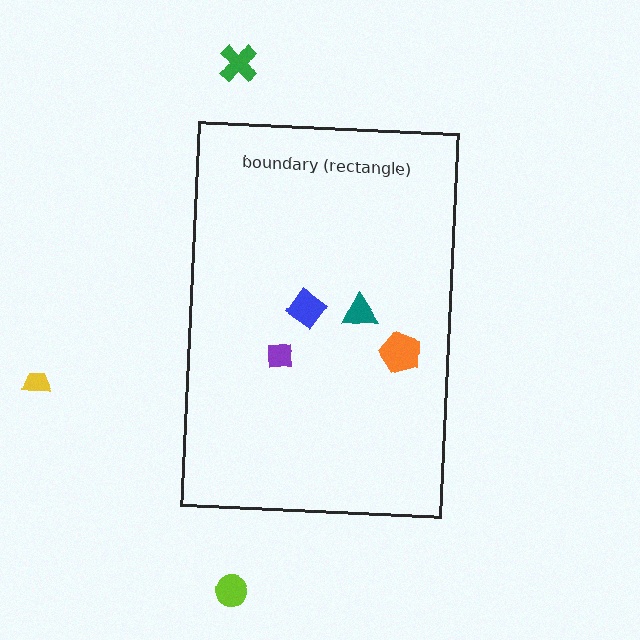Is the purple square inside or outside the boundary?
Inside.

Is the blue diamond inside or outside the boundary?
Inside.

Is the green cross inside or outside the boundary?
Outside.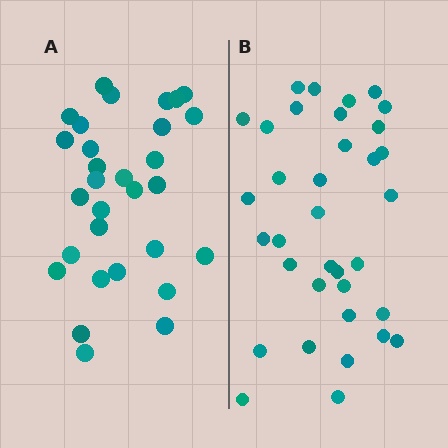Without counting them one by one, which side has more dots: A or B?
Region B (the right region) has more dots.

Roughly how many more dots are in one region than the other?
Region B has about 5 more dots than region A.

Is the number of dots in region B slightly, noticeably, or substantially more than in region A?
Region B has only slightly more — the two regions are fairly close. The ratio is roughly 1.2 to 1.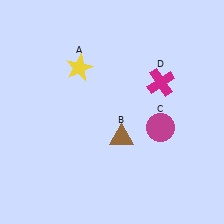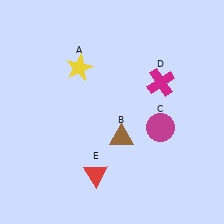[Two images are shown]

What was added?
A red triangle (E) was added in Image 2.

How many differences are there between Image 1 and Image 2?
There is 1 difference between the two images.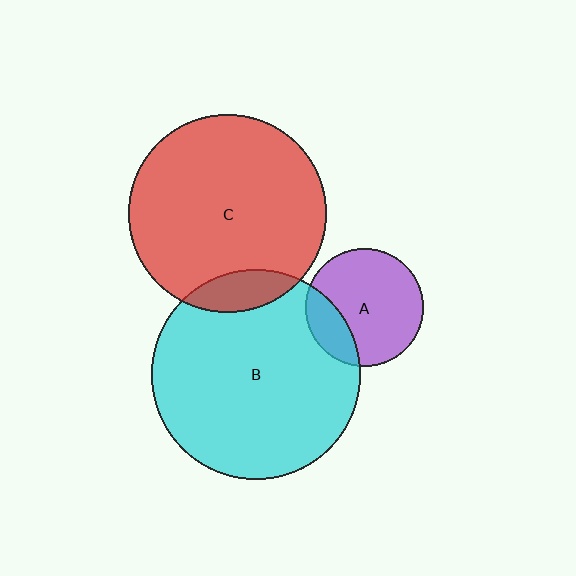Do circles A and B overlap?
Yes.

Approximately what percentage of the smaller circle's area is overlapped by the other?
Approximately 20%.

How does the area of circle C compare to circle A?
Approximately 2.8 times.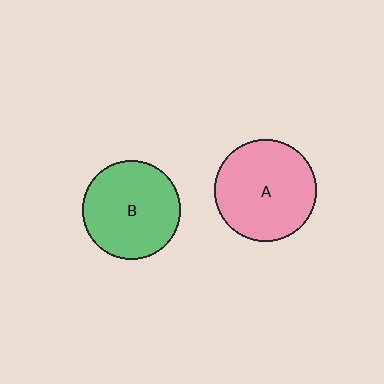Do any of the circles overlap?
No, none of the circles overlap.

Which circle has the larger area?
Circle A (pink).